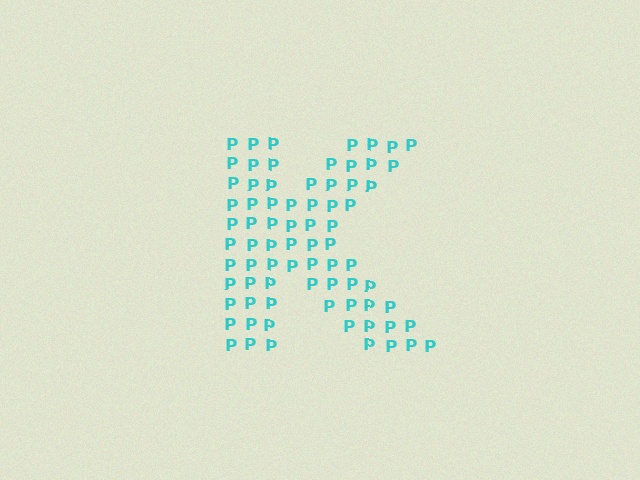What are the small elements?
The small elements are letter P's.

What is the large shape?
The large shape is the letter K.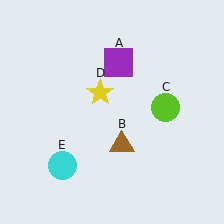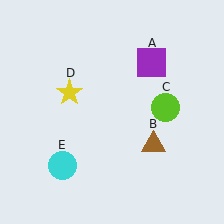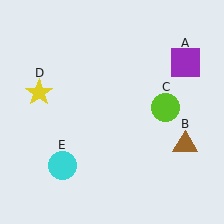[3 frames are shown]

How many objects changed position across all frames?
3 objects changed position: purple square (object A), brown triangle (object B), yellow star (object D).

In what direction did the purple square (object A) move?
The purple square (object A) moved right.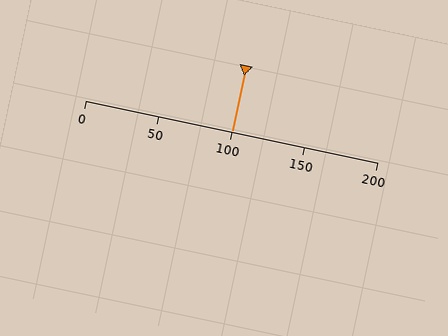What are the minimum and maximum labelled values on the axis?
The axis runs from 0 to 200.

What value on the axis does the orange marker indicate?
The marker indicates approximately 100.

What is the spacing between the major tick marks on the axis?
The major ticks are spaced 50 apart.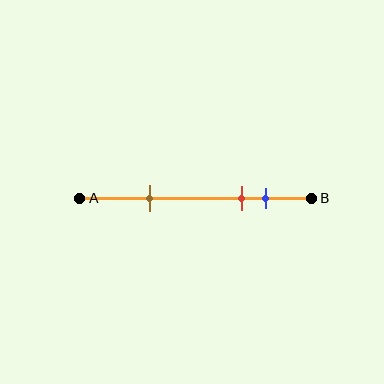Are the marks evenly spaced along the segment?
No, the marks are not evenly spaced.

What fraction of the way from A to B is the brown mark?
The brown mark is approximately 30% (0.3) of the way from A to B.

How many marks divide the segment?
There are 3 marks dividing the segment.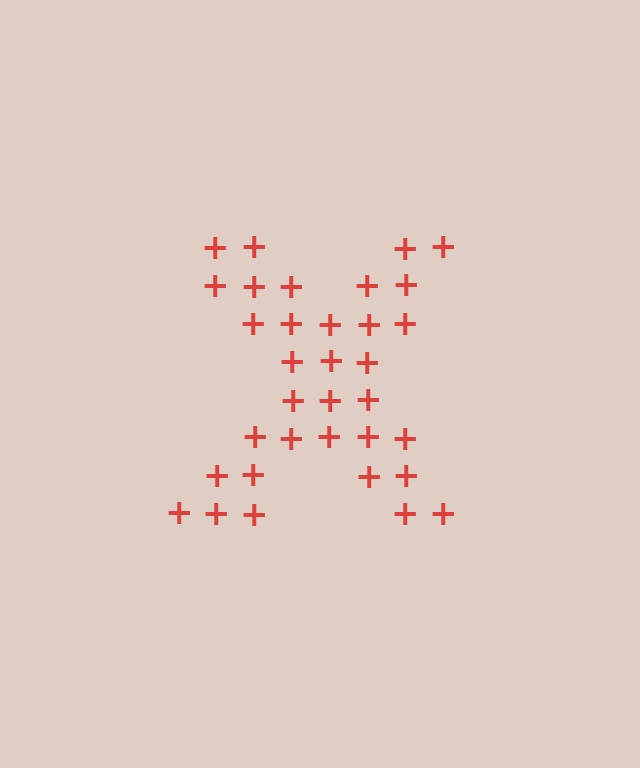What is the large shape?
The large shape is the letter X.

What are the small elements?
The small elements are plus signs.